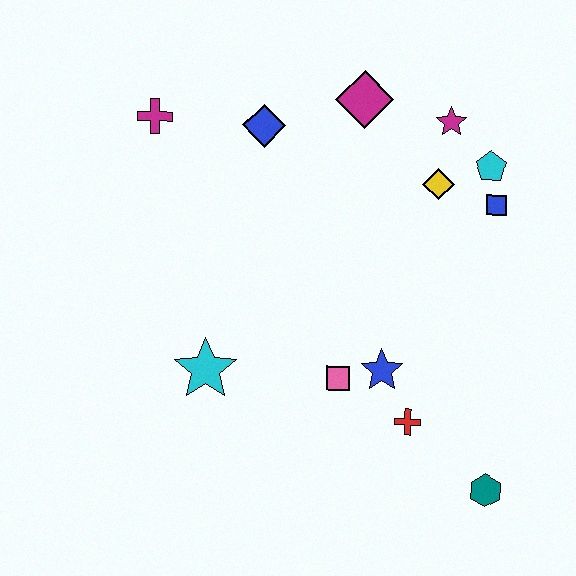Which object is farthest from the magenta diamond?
The teal hexagon is farthest from the magenta diamond.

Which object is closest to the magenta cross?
The blue diamond is closest to the magenta cross.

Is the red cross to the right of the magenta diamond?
Yes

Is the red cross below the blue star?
Yes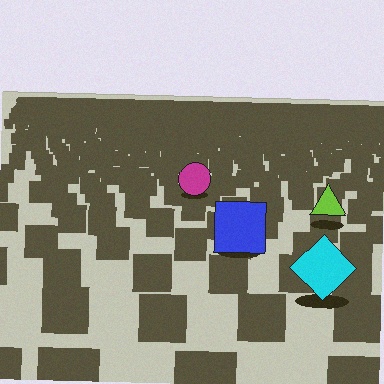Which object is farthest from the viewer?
The magenta circle is farthest from the viewer. It appears smaller and the ground texture around it is denser.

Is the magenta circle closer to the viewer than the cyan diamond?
No. The cyan diamond is closer — you can tell from the texture gradient: the ground texture is coarser near it.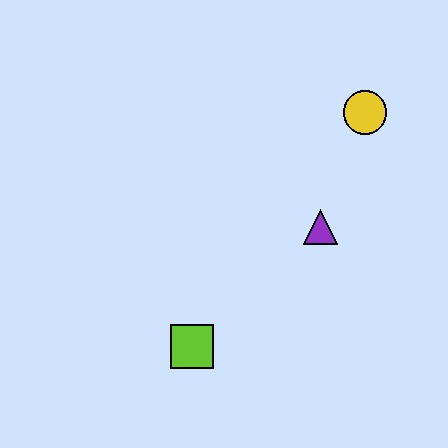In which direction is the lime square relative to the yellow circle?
The lime square is below the yellow circle.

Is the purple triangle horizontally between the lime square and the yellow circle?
Yes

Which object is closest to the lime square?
The purple triangle is closest to the lime square.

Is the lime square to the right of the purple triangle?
No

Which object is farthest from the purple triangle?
The lime square is farthest from the purple triangle.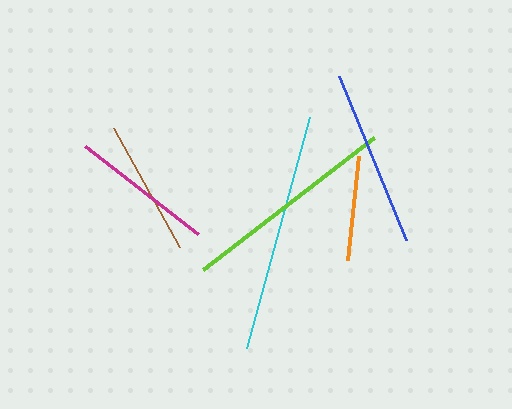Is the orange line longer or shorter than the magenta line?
The magenta line is longer than the orange line.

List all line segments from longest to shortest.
From longest to shortest: cyan, lime, blue, magenta, brown, orange.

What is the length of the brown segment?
The brown segment is approximately 137 pixels long.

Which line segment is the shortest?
The orange line is the shortest at approximately 104 pixels.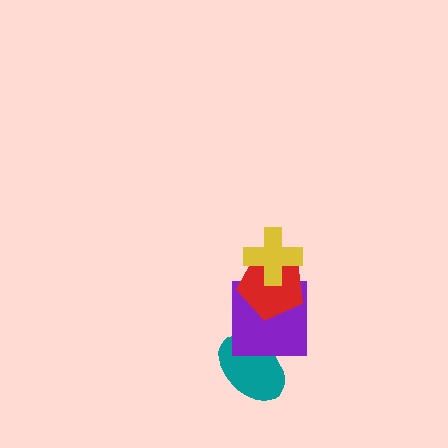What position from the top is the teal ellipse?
The teal ellipse is 4th from the top.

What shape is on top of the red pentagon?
The yellow cross is on top of the red pentagon.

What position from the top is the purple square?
The purple square is 3rd from the top.